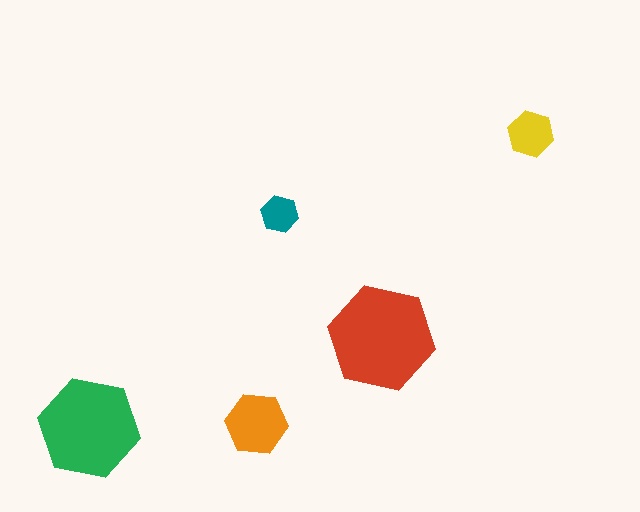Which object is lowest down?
The green hexagon is bottommost.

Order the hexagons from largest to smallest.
the red one, the green one, the orange one, the yellow one, the teal one.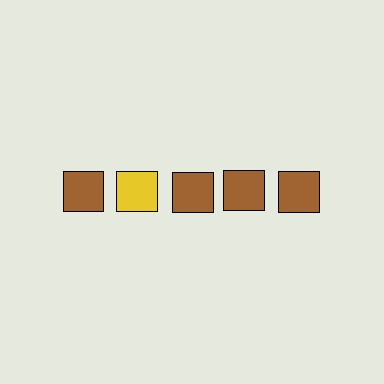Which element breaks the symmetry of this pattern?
The yellow square in the top row, second from left column breaks the symmetry. All other shapes are brown squares.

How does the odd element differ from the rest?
It has a different color: yellow instead of brown.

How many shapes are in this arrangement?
There are 5 shapes arranged in a grid pattern.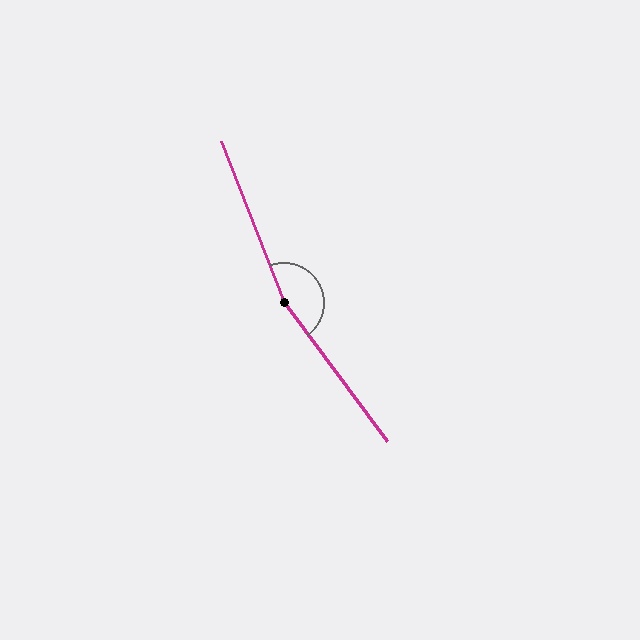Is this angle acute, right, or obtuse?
It is obtuse.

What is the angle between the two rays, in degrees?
Approximately 165 degrees.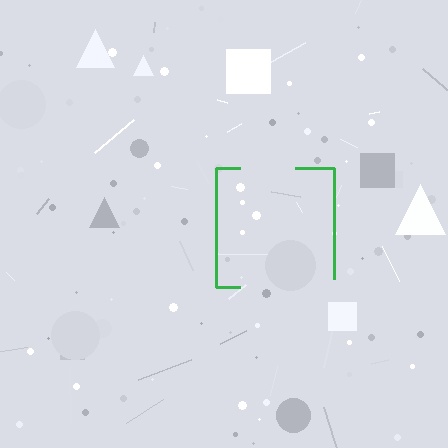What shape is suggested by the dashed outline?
The dashed outline suggests a square.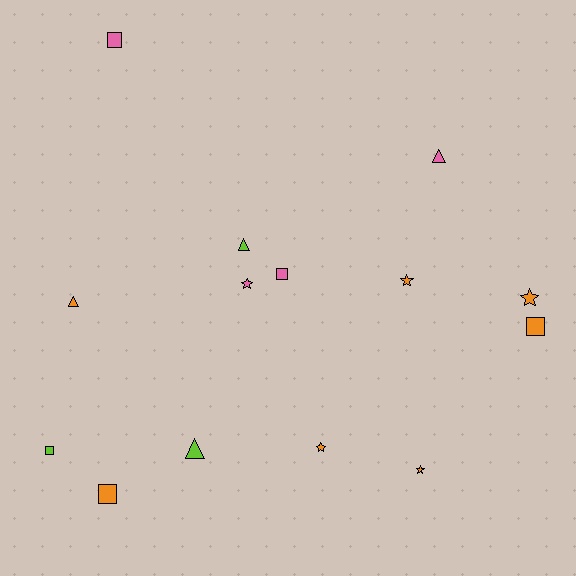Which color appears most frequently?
Orange, with 7 objects.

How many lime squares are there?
There is 1 lime square.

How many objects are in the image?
There are 14 objects.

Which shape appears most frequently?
Star, with 5 objects.